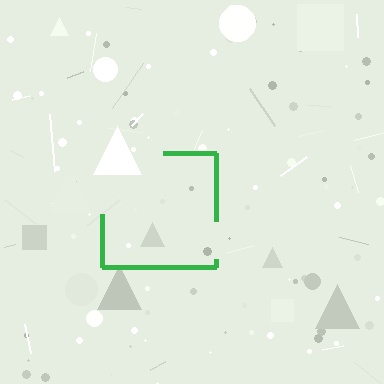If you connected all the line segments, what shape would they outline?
They would outline a square.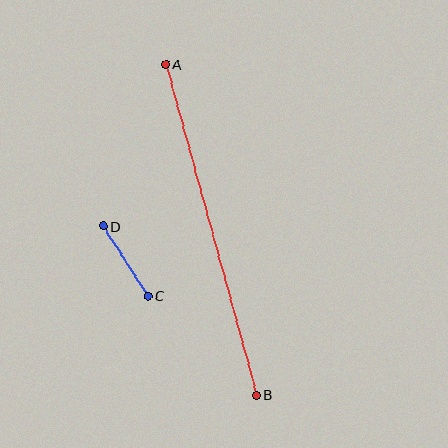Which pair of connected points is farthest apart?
Points A and B are farthest apart.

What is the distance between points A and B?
The distance is approximately 343 pixels.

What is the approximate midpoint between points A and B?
The midpoint is at approximately (211, 230) pixels.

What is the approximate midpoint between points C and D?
The midpoint is at approximately (125, 261) pixels.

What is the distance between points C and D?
The distance is approximately 83 pixels.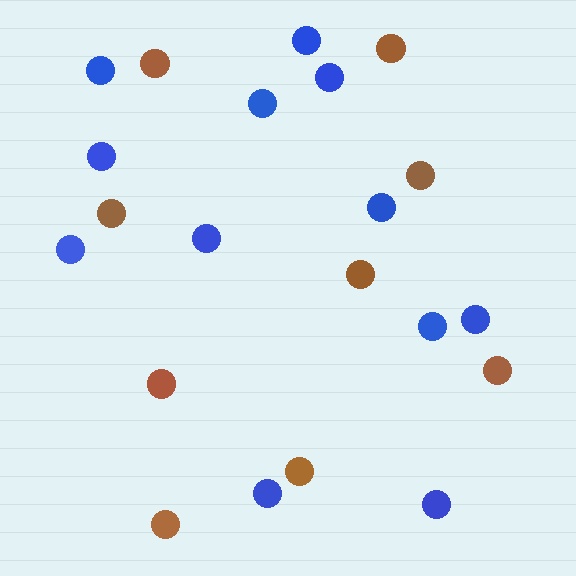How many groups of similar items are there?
There are 2 groups: one group of blue circles (12) and one group of brown circles (9).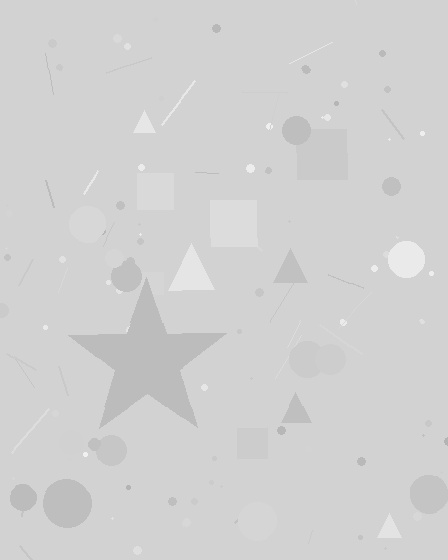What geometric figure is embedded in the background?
A star is embedded in the background.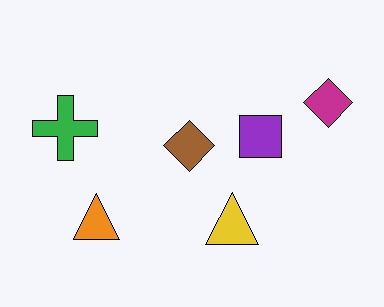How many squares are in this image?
There is 1 square.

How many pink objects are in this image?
There are no pink objects.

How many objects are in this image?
There are 6 objects.